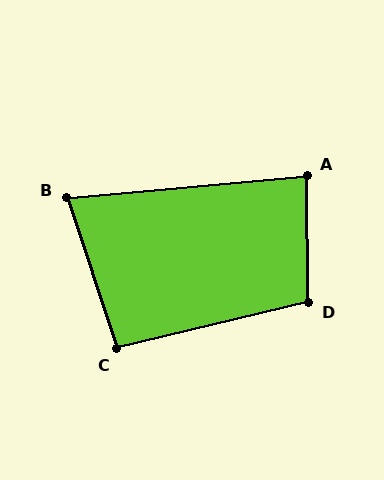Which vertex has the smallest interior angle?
B, at approximately 77 degrees.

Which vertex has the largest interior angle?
D, at approximately 103 degrees.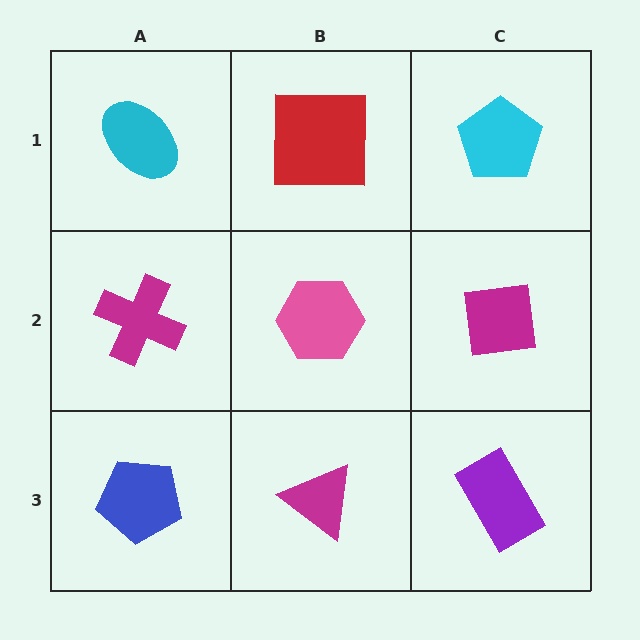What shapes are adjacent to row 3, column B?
A pink hexagon (row 2, column B), a blue pentagon (row 3, column A), a purple rectangle (row 3, column C).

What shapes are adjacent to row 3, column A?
A magenta cross (row 2, column A), a magenta triangle (row 3, column B).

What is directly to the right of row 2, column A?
A pink hexagon.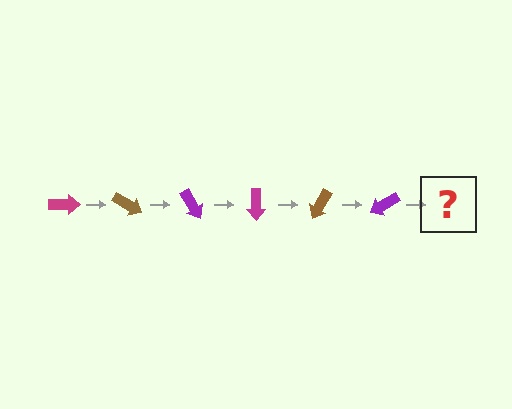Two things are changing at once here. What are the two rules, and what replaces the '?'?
The two rules are that it rotates 30 degrees each step and the color cycles through magenta, brown, and purple. The '?' should be a magenta arrow, rotated 180 degrees from the start.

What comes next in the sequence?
The next element should be a magenta arrow, rotated 180 degrees from the start.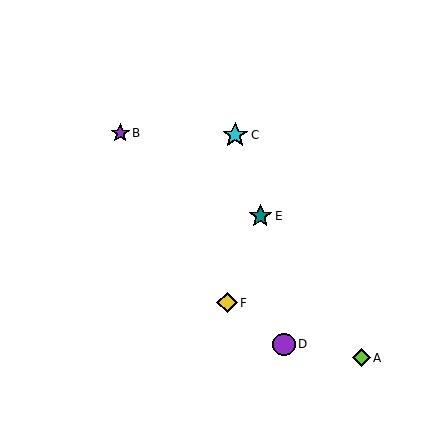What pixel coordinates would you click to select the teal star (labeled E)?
Click at (260, 216) to select the teal star E.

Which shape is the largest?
The cyan star (labeled C) is the largest.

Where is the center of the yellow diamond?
The center of the yellow diamond is at (227, 303).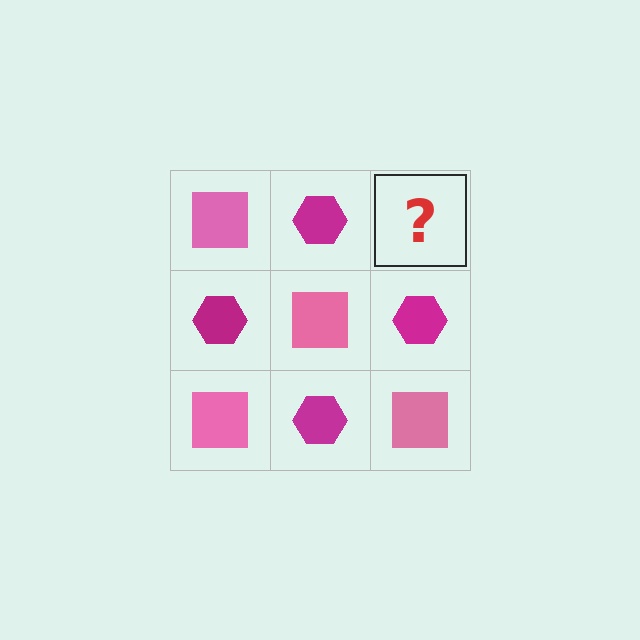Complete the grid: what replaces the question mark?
The question mark should be replaced with a pink square.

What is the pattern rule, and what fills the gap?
The rule is that it alternates pink square and magenta hexagon in a checkerboard pattern. The gap should be filled with a pink square.